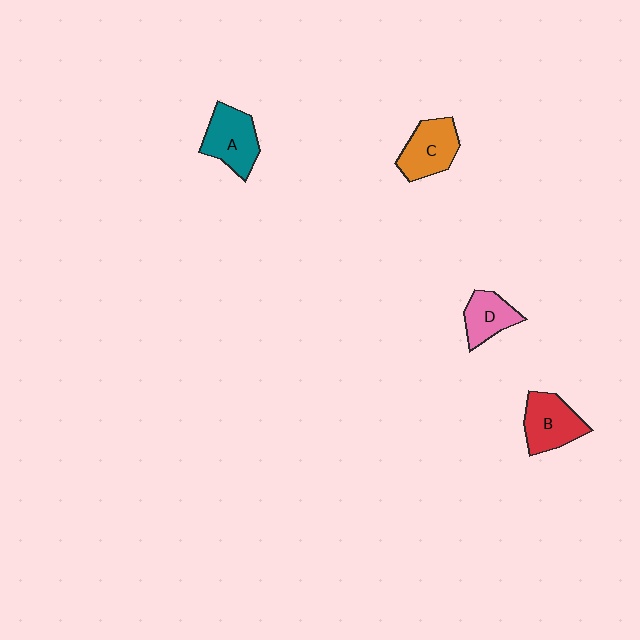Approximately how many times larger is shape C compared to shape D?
Approximately 1.3 times.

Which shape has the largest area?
Shape A (teal).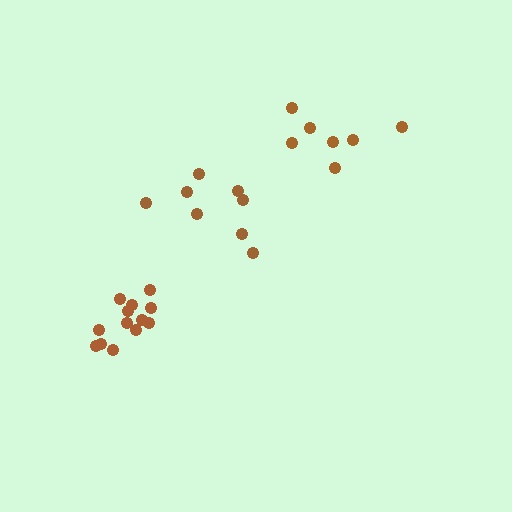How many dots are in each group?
Group 1: 8 dots, Group 2: 13 dots, Group 3: 7 dots (28 total).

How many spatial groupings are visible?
There are 3 spatial groupings.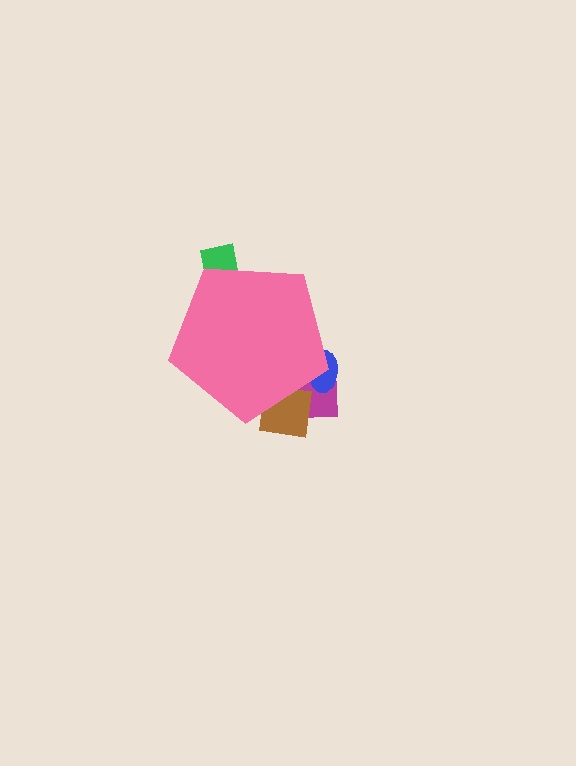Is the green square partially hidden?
Yes, the green square is partially hidden behind the pink pentagon.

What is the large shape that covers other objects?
A pink pentagon.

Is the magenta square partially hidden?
Yes, the magenta square is partially hidden behind the pink pentagon.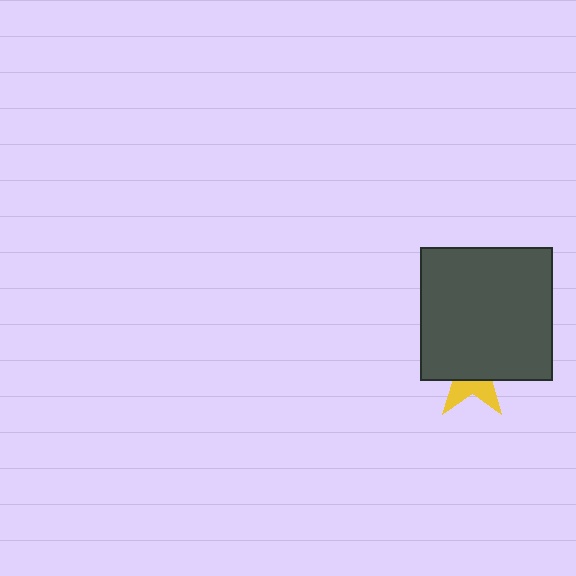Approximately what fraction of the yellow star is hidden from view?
Roughly 66% of the yellow star is hidden behind the dark gray square.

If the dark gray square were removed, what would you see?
You would see the complete yellow star.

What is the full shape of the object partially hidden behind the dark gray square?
The partially hidden object is a yellow star.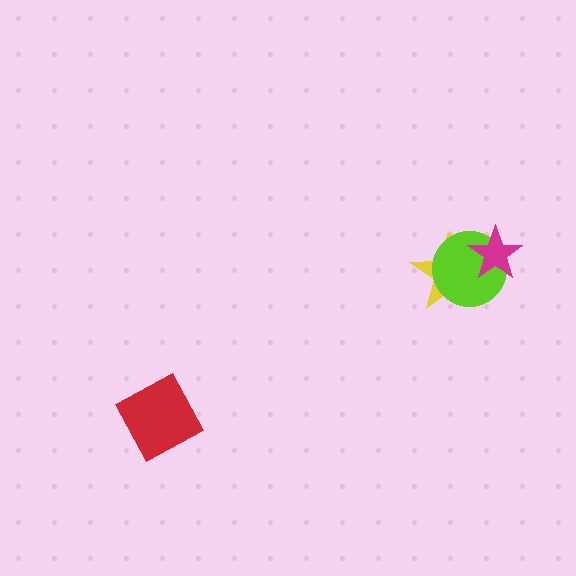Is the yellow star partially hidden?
Yes, it is partially covered by another shape.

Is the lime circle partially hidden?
Yes, it is partially covered by another shape.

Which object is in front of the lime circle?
The magenta star is in front of the lime circle.